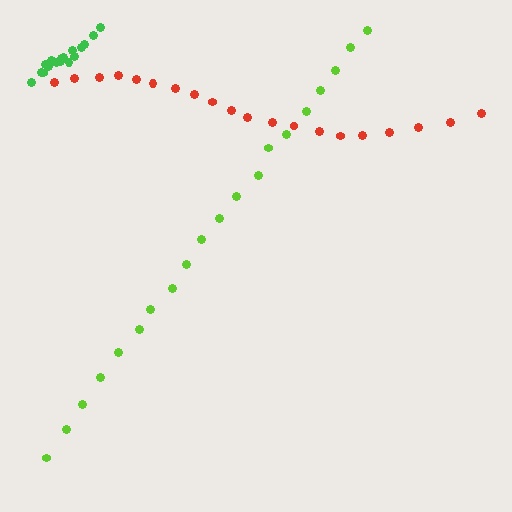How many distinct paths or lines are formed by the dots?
There are 3 distinct paths.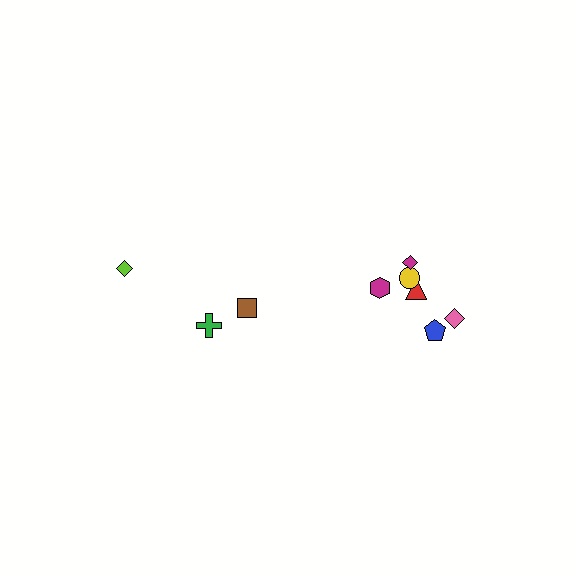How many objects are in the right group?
There are 6 objects.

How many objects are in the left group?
There are 3 objects.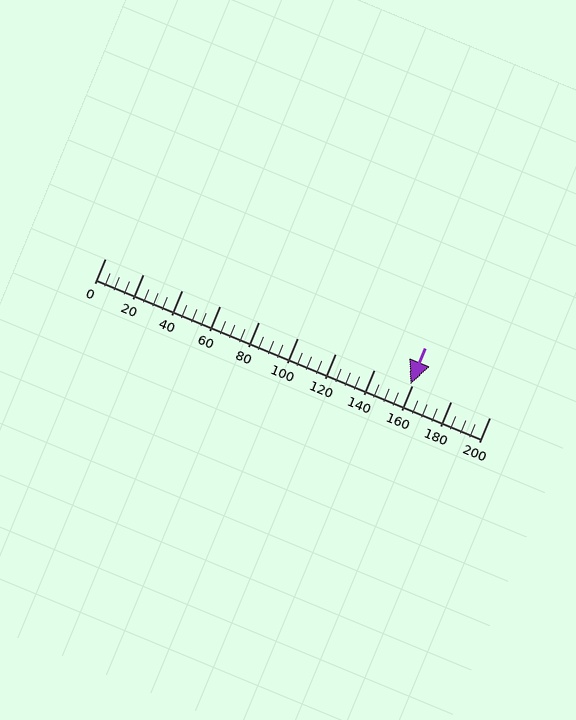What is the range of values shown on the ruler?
The ruler shows values from 0 to 200.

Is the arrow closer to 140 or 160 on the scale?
The arrow is closer to 160.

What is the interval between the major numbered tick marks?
The major tick marks are spaced 20 units apart.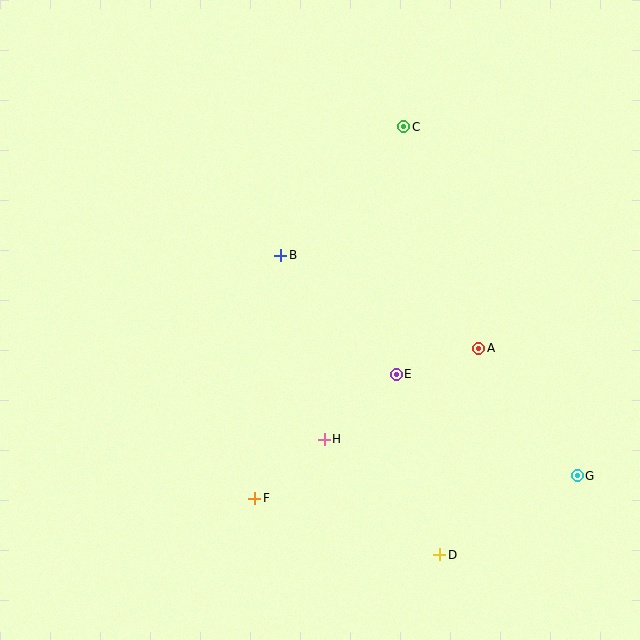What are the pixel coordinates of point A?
Point A is at (479, 348).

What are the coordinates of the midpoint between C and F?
The midpoint between C and F is at (329, 312).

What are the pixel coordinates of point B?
Point B is at (281, 255).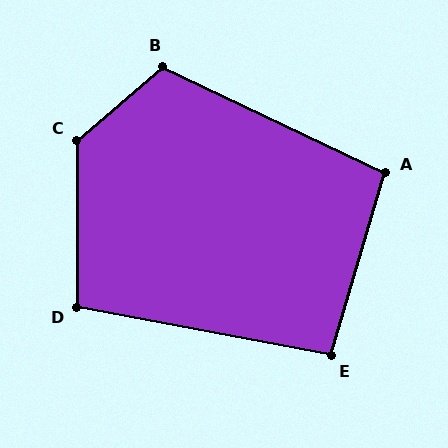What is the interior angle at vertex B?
Approximately 114 degrees (obtuse).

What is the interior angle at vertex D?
Approximately 101 degrees (obtuse).